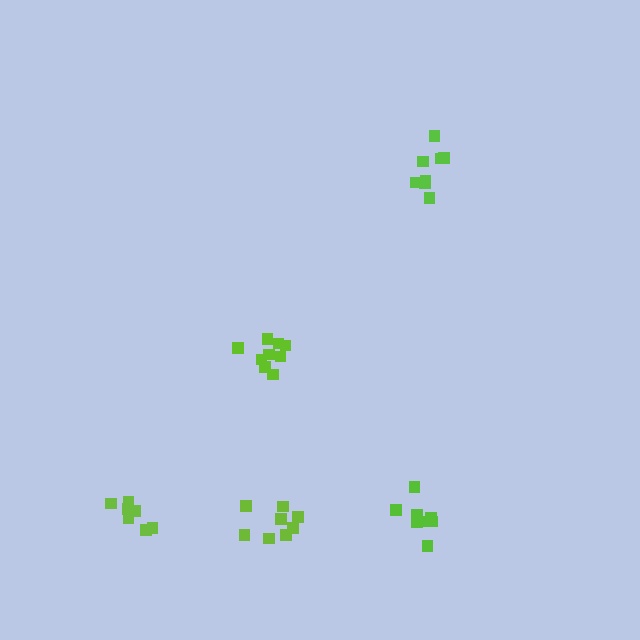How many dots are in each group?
Group 1: 9 dots, Group 2: 9 dots, Group 3: 8 dots, Group 4: 7 dots, Group 5: 8 dots (41 total).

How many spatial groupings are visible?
There are 5 spatial groupings.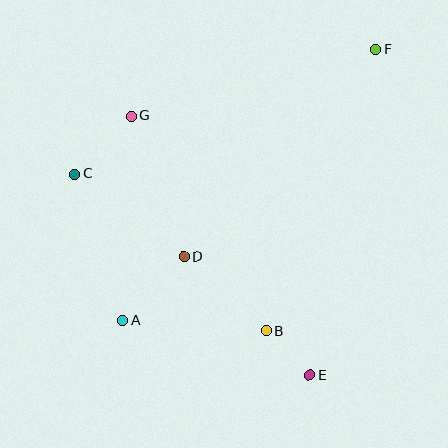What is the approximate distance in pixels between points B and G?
The distance between B and G is approximately 254 pixels.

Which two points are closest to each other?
Points B and E are closest to each other.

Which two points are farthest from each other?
Points A and F are farthest from each other.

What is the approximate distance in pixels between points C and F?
The distance between C and F is approximately 326 pixels.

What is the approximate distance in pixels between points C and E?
The distance between C and E is approximately 309 pixels.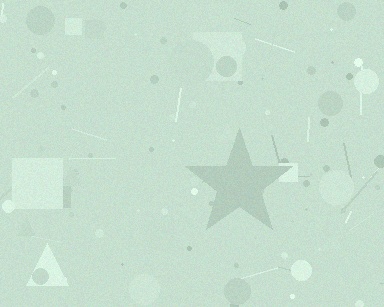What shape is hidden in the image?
A star is hidden in the image.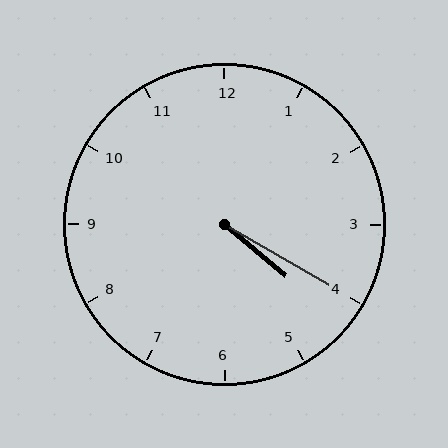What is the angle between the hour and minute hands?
Approximately 10 degrees.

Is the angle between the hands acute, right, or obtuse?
It is acute.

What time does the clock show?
4:20.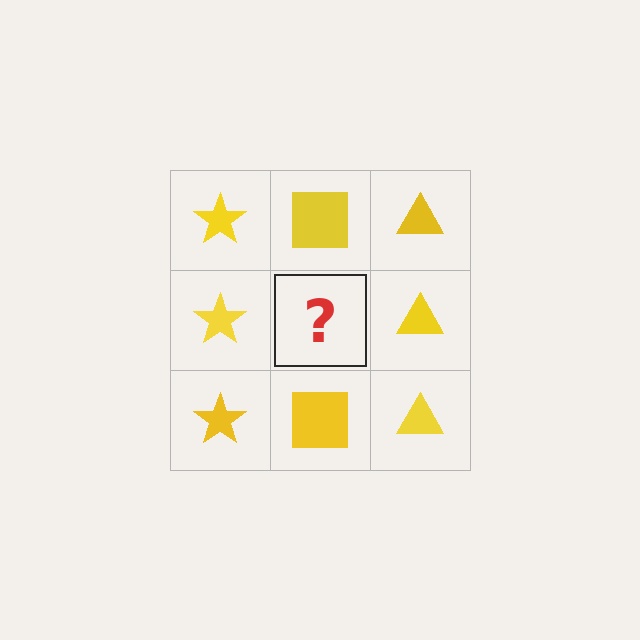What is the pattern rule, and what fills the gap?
The rule is that each column has a consistent shape. The gap should be filled with a yellow square.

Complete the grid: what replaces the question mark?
The question mark should be replaced with a yellow square.